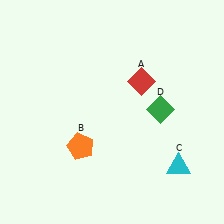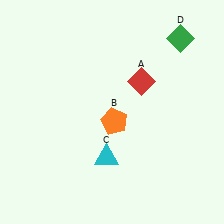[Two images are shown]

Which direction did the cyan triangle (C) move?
The cyan triangle (C) moved left.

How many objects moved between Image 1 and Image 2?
3 objects moved between the two images.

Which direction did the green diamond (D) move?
The green diamond (D) moved up.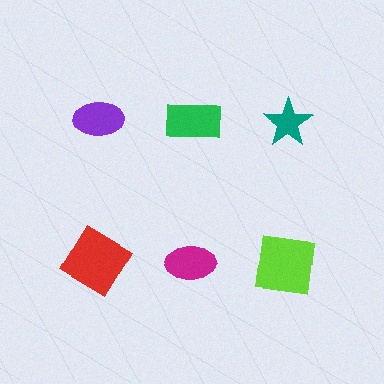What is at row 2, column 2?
A magenta ellipse.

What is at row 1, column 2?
A green rectangle.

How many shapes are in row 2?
3 shapes.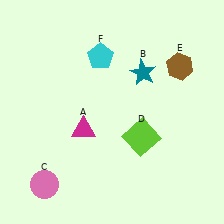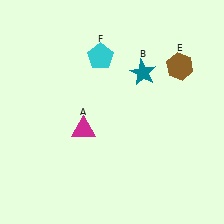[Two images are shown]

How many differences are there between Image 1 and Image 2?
There are 2 differences between the two images.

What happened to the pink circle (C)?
The pink circle (C) was removed in Image 2. It was in the bottom-left area of Image 1.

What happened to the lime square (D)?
The lime square (D) was removed in Image 2. It was in the bottom-right area of Image 1.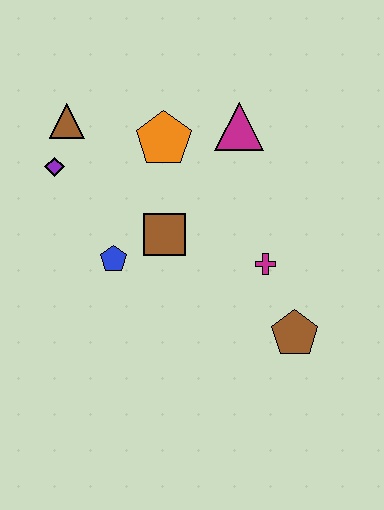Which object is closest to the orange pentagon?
The magenta triangle is closest to the orange pentagon.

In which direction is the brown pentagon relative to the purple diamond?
The brown pentagon is to the right of the purple diamond.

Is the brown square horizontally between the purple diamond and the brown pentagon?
Yes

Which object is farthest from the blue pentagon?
The brown pentagon is farthest from the blue pentagon.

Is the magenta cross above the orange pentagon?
No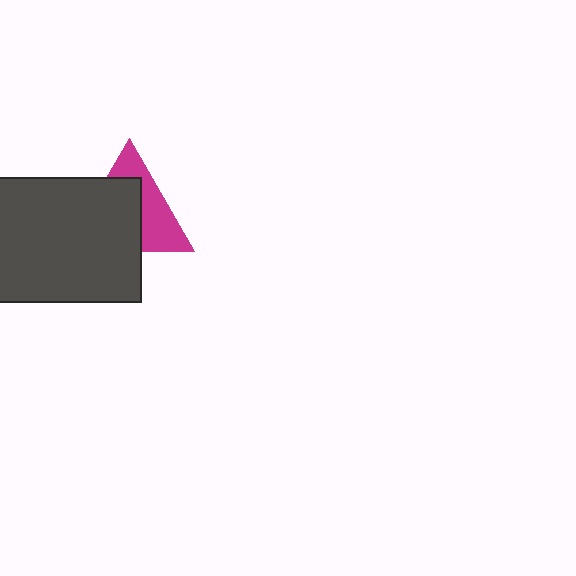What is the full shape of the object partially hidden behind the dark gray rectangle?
The partially hidden object is a magenta triangle.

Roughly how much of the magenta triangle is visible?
A small part of it is visible (roughly 44%).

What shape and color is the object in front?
The object in front is a dark gray rectangle.